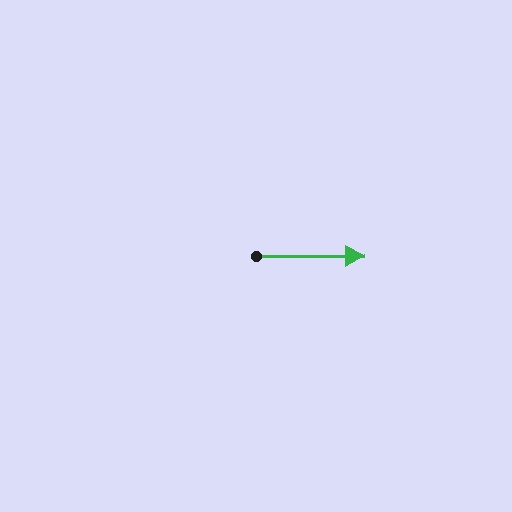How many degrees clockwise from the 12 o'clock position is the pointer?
Approximately 90 degrees.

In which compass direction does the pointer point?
East.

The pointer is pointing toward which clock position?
Roughly 3 o'clock.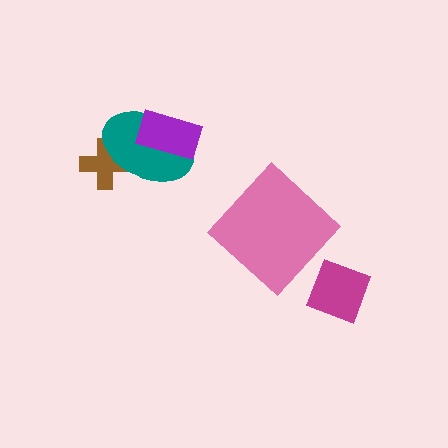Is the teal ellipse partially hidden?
Yes, it is partially covered by another shape.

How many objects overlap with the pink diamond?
0 objects overlap with the pink diamond.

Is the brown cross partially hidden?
Yes, it is partially covered by another shape.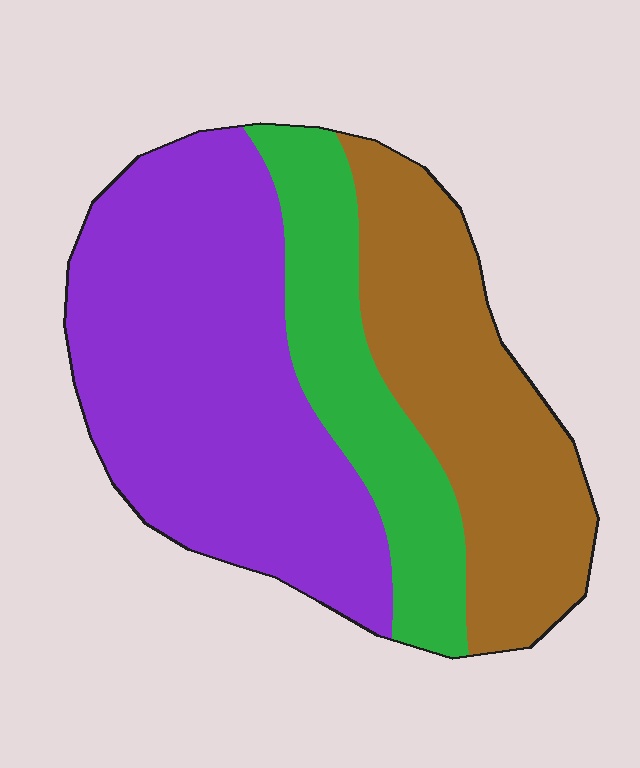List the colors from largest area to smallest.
From largest to smallest: purple, brown, green.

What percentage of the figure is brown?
Brown takes up between a sixth and a third of the figure.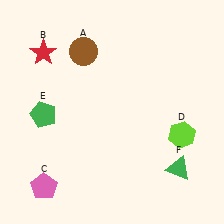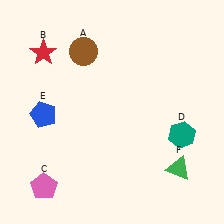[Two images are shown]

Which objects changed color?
D changed from lime to teal. E changed from green to blue.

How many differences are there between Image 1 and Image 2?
There are 2 differences between the two images.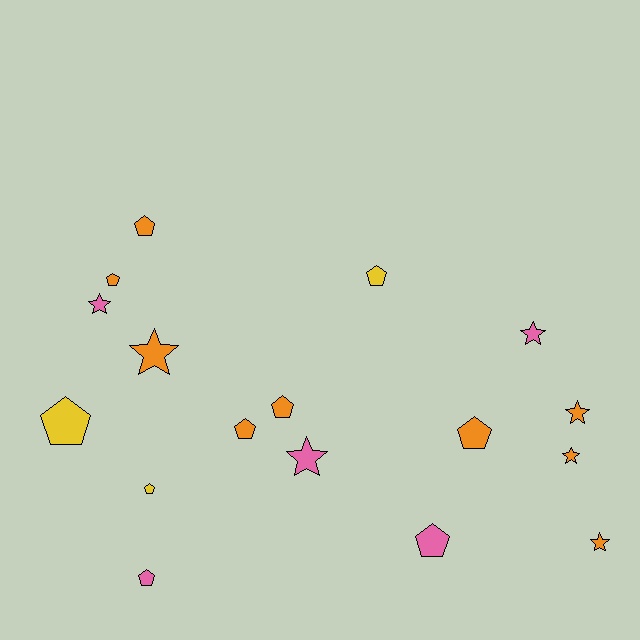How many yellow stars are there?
There are no yellow stars.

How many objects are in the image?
There are 17 objects.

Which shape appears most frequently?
Pentagon, with 10 objects.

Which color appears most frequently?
Orange, with 9 objects.